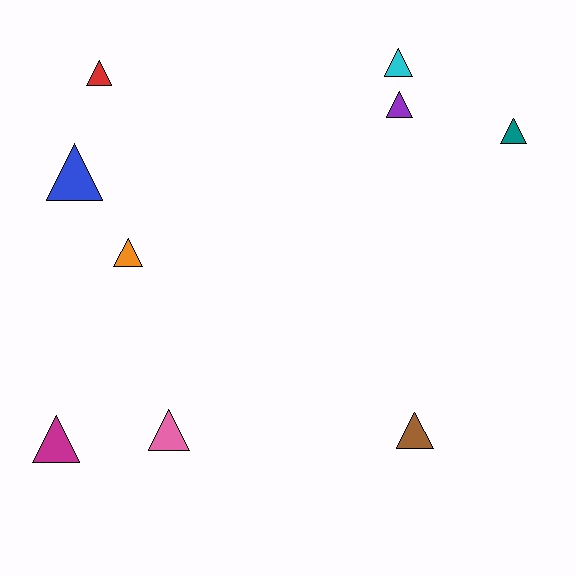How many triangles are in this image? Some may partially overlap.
There are 9 triangles.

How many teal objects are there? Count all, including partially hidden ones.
There is 1 teal object.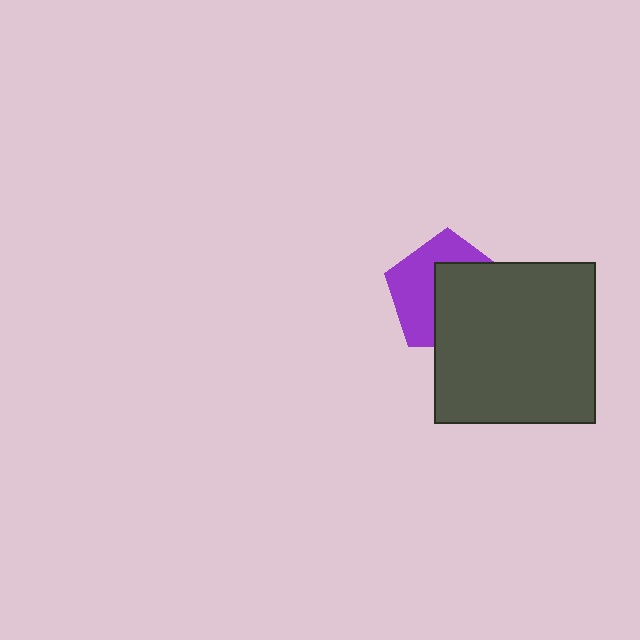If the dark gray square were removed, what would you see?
You would see the complete purple pentagon.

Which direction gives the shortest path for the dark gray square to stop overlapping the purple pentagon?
Moving toward the lower-right gives the shortest separation.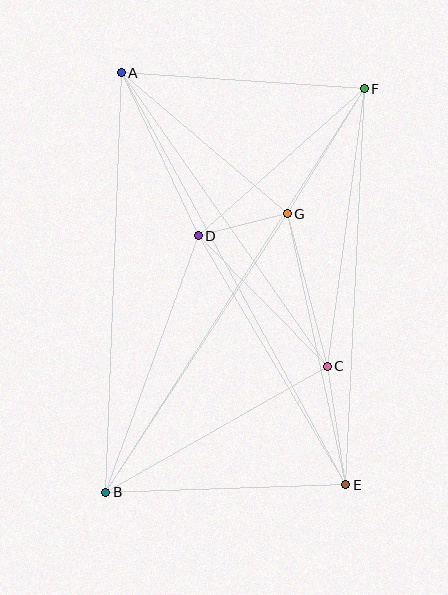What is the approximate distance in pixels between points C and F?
The distance between C and F is approximately 280 pixels.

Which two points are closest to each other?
Points D and G are closest to each other.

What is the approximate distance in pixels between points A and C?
The distance between A and C is approximately 359 pixels.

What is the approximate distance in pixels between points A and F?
The distance between A and F is approximately 244 pixels.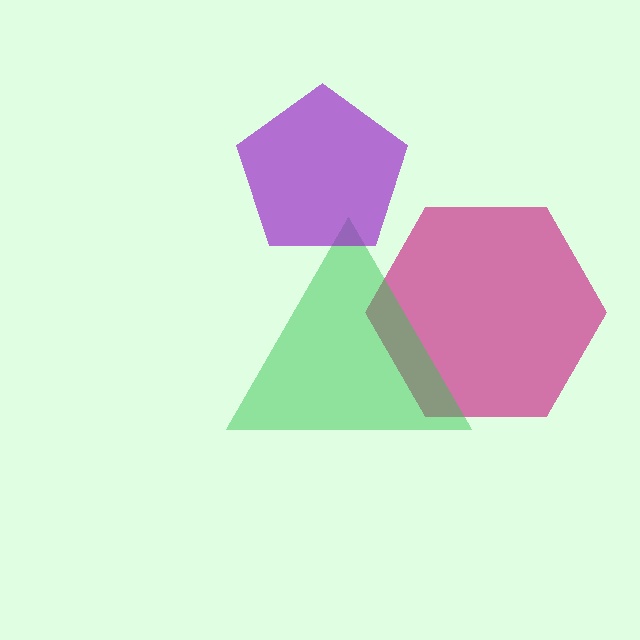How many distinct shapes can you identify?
There are 3 distinct shapes: a magenta hexagon, a green triangle, a purple pentagon.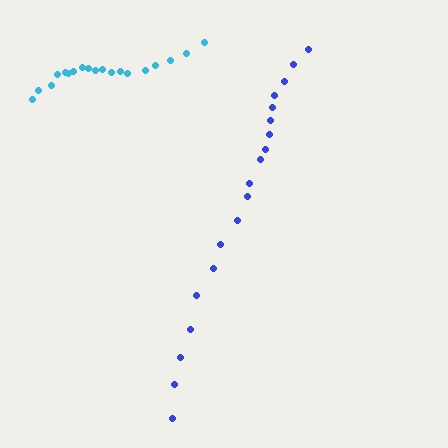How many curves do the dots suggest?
There are 2 distinct paths.